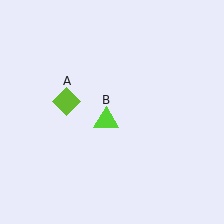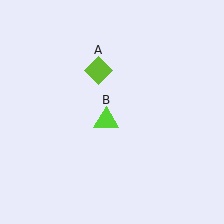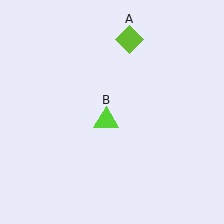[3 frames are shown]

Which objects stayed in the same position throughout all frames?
Lime triangle (object B) remained stationary.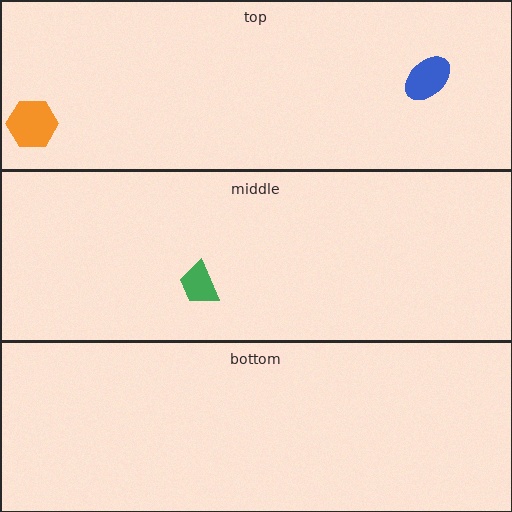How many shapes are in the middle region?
1.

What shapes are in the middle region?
The green trapezoid.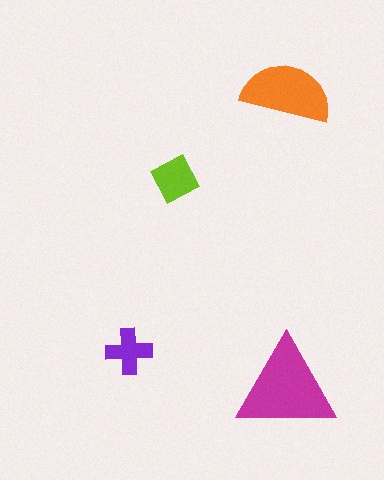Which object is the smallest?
The purple cross.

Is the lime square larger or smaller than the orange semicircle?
Smaller.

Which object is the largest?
The magenta triangle.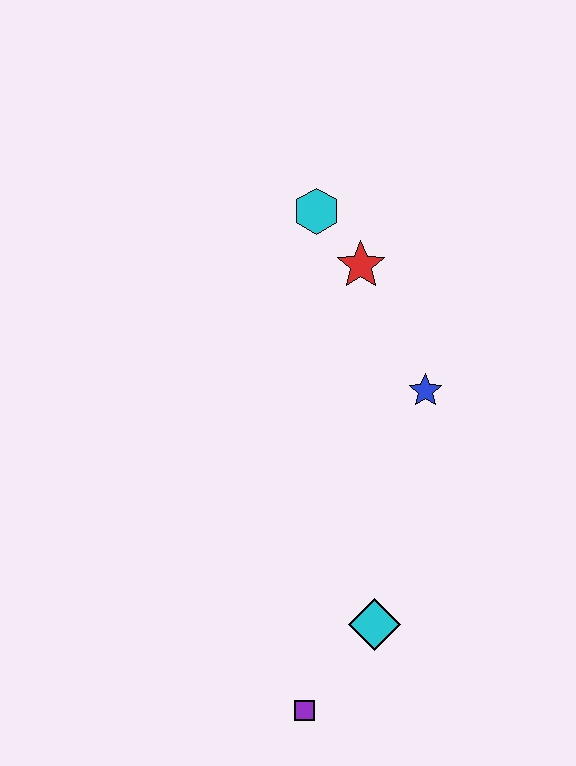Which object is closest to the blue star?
The red star is closest to the blue star.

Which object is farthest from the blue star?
The purple square is farthest from the blue star.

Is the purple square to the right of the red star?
No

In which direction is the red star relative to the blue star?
The red star is above the blue star.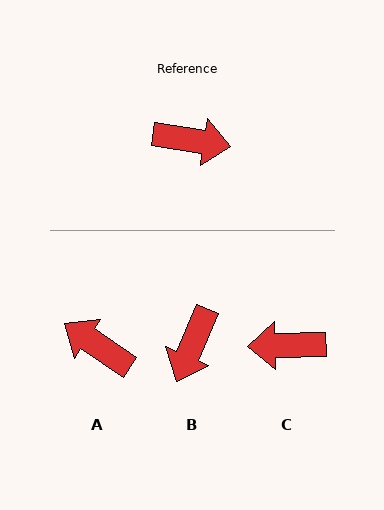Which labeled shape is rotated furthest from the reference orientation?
C, about 170 degrees away.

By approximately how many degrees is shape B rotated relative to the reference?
Approximately 105 degrees clockwise.